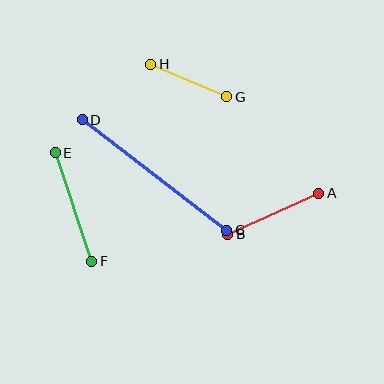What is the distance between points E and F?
The distance is approximately 115 pixels.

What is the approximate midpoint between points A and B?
The midpoint is at approximately (273, 214) pixels.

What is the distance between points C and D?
The distance is approximately 182 pixels.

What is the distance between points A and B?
The distance is approximately 100 pixels.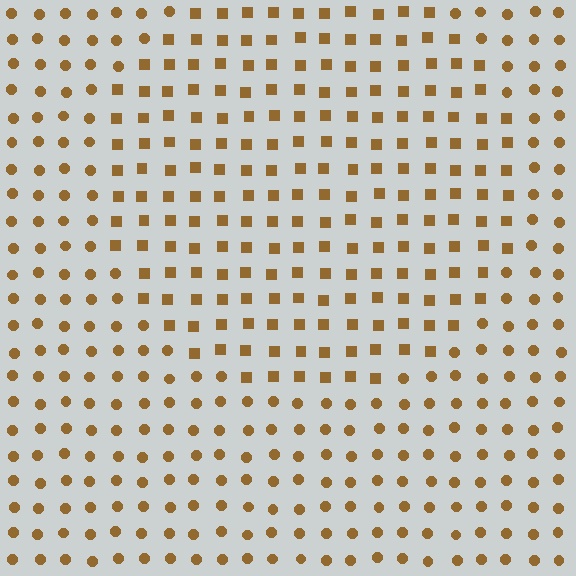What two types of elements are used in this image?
The image uses squares inside the circle region and circles outside it.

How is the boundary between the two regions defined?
The boundary is defined by a change in element shape: squares inside vs. circles outside. All elements share the same color and spacing.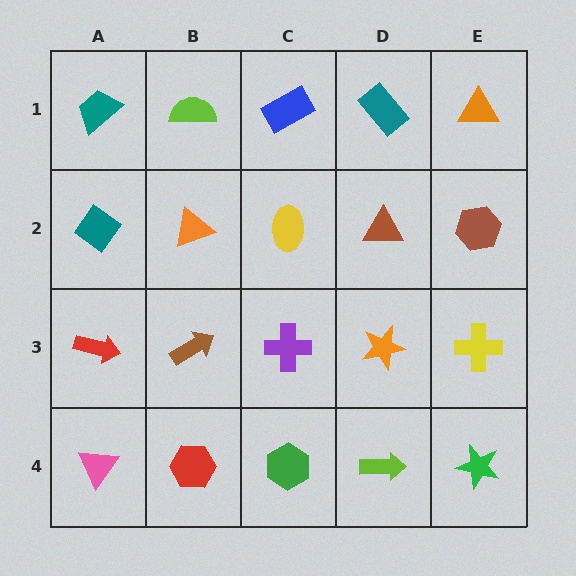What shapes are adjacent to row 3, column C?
A yellow ellipse (row 2, column C), a green hexagon (row 4, column C), a brown arrow (row 3, column B), an orange star (row 3, column D).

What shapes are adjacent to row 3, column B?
An orange triangle (row 2, column B), a red hexagon (row 4, column B), a red arrow (row 3, column A), a purple cross (row 3, column C).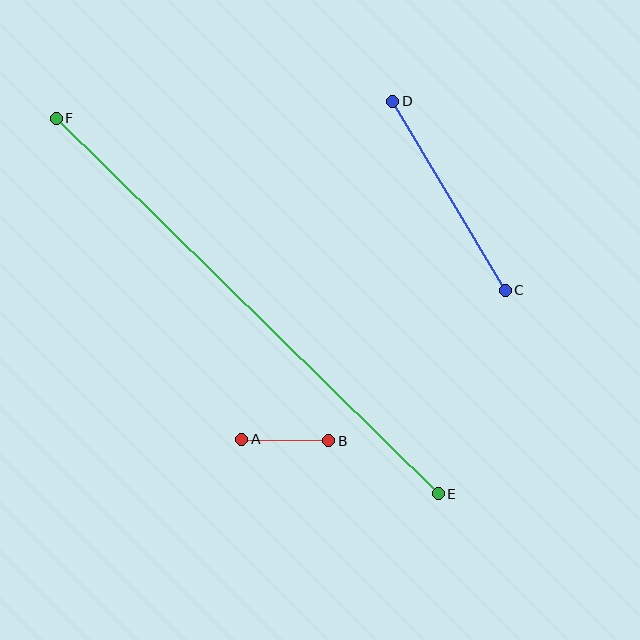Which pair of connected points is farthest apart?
Points E and F are farthest apart.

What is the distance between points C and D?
The distance is approximately 220 pixels.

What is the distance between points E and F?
The distance is approximately 536 pixels.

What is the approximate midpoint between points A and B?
The midpoint is at approximately (285, 440) pixels.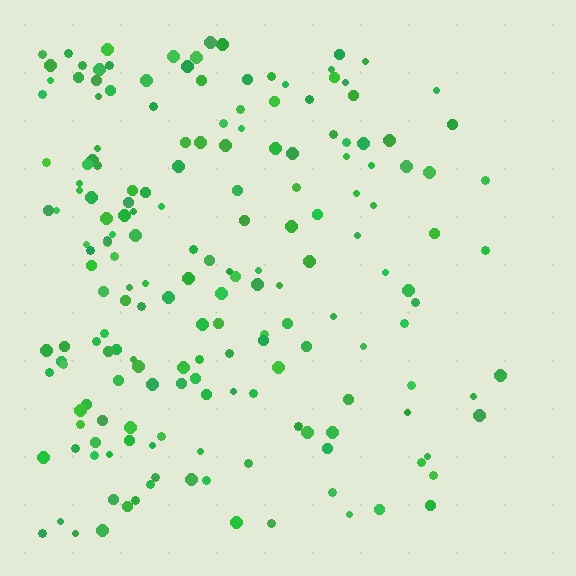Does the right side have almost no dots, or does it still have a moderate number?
Still a moderate number, just noticeably fewer than the left.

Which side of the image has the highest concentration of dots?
The left.